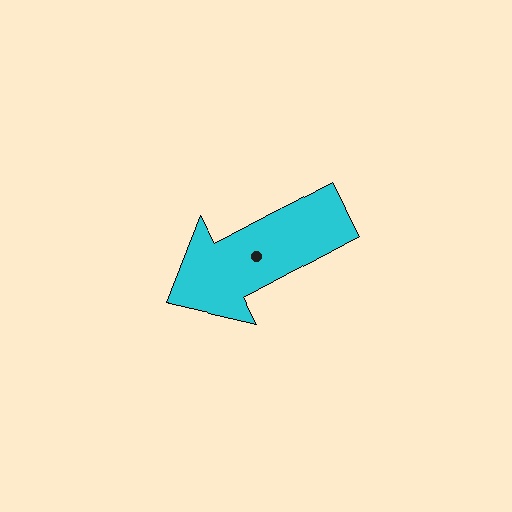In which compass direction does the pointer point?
Southwest.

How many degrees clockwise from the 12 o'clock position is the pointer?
Approximately 242 degrees.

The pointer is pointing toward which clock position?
Roughly 8 o'clock.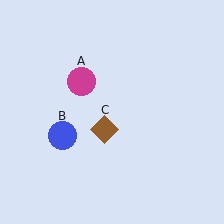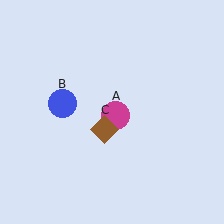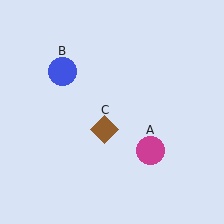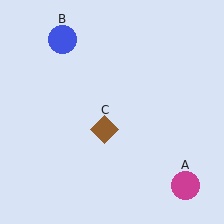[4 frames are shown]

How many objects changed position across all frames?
2 objects changed position: magenta circle (object A), blue circle (object B).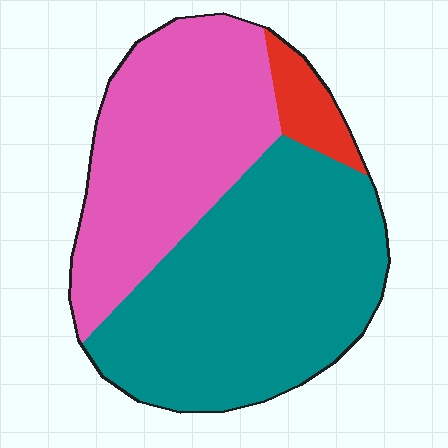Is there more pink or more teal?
Teal.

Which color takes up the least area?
Red, at roughly 5%.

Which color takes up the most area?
Teal, at roughly 55%.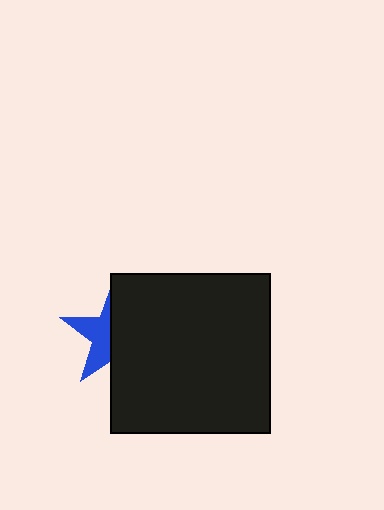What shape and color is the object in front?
The object in front is a black square.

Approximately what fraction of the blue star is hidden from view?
Roughly 59% of the blue star is hidden behind the black square.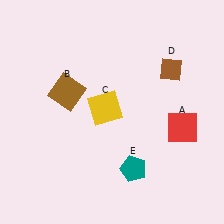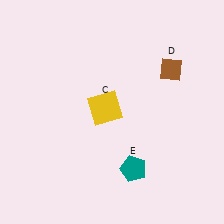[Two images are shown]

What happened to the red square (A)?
The red square (A) was removed in Image 2. It was in the bottom-right area of Image 1.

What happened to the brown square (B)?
The brown square (B) was removed in Image 2. It was in the top-left area of Image 1.